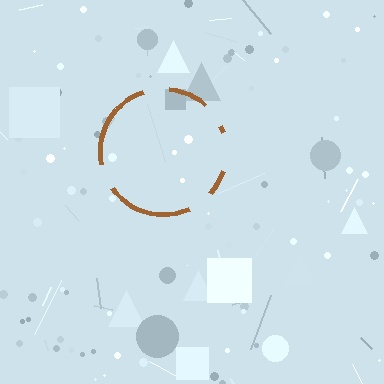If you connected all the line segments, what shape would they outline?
They would outline a circle.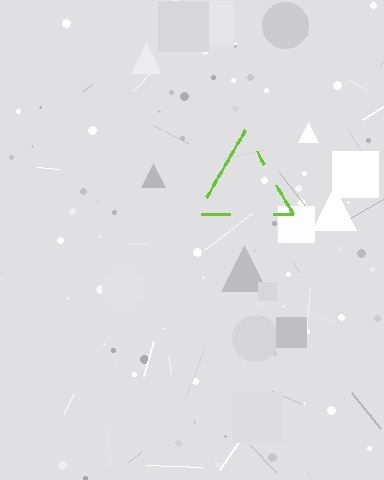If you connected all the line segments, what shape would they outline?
They would outline a triangle.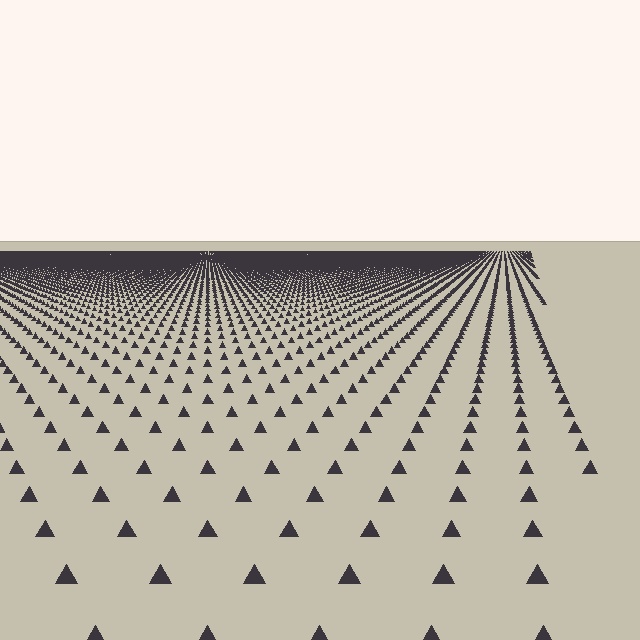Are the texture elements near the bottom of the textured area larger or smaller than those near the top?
Larger. Near the bottom, elements are closer to the viewer and appear at a bigger on-screen size.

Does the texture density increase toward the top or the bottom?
Density increases toward the top.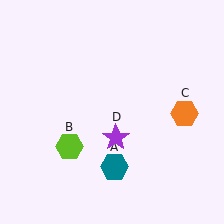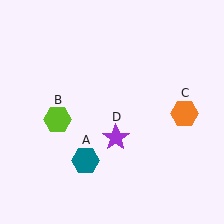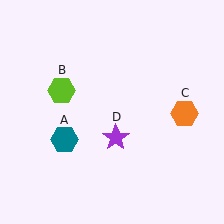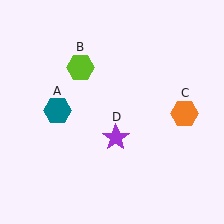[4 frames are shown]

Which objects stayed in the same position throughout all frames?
Orange hexagon (object C) and purple star (object D) remained stationary.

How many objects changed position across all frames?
2 objects changed position: teal hexagon (object A), lime hexagon (object B).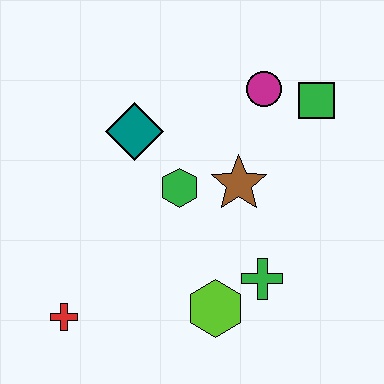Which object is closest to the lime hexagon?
The green cross is closest to the lime hexagon.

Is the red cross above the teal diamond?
No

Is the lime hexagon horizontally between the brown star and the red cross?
Yes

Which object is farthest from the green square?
The red cross is farthest from the green square.